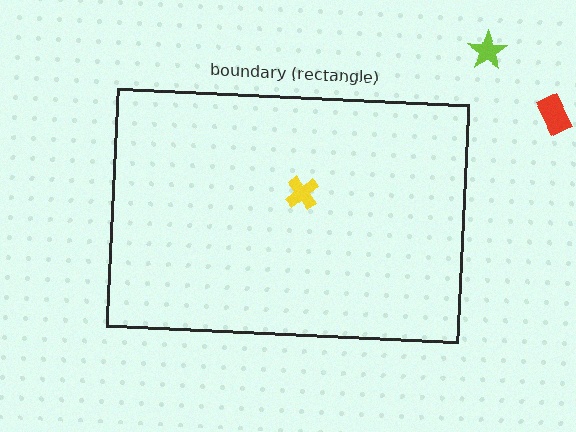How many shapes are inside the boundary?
1 inside, 2 outside.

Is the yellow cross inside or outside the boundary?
Inside.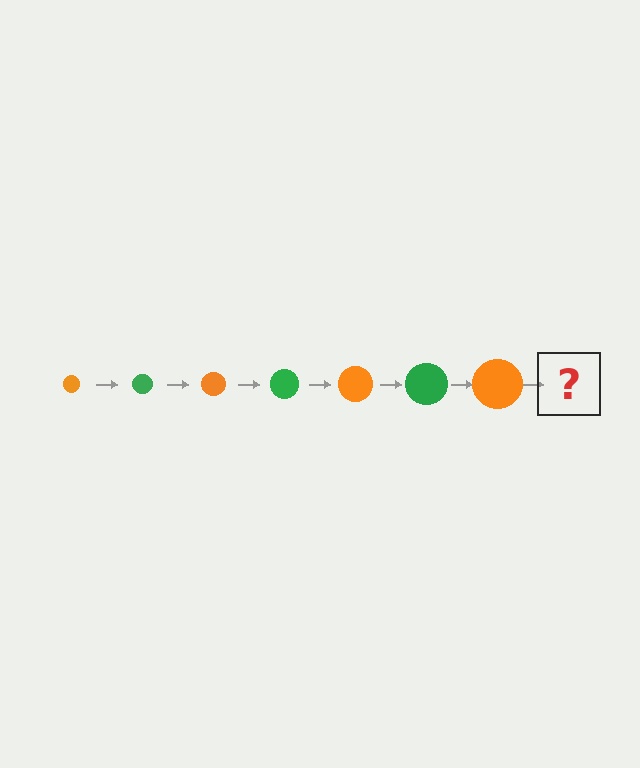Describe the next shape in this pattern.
It should be a green circle, larger than the previous one.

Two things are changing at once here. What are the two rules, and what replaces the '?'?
The two rules are that the circle grows larger each step and the color cycles through orange and green. The '?' should be a green circle, larger than the previous one.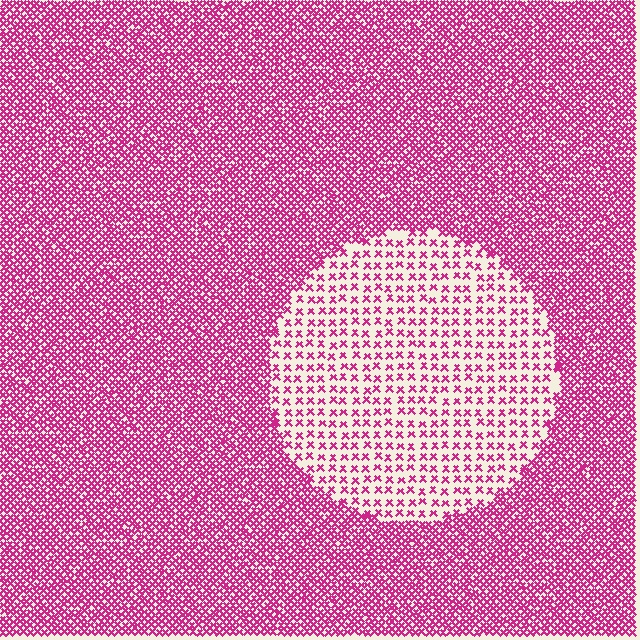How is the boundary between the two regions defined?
The boundary is defined by a change in element density (approximately 2.8x ratio). All elements are the same color, size, and shape.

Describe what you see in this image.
The image contains small magenta elements arranged at two different densities. A circle-shaped region is visible where the elements are less densely packed than the surrounding area.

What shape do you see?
I see a circle.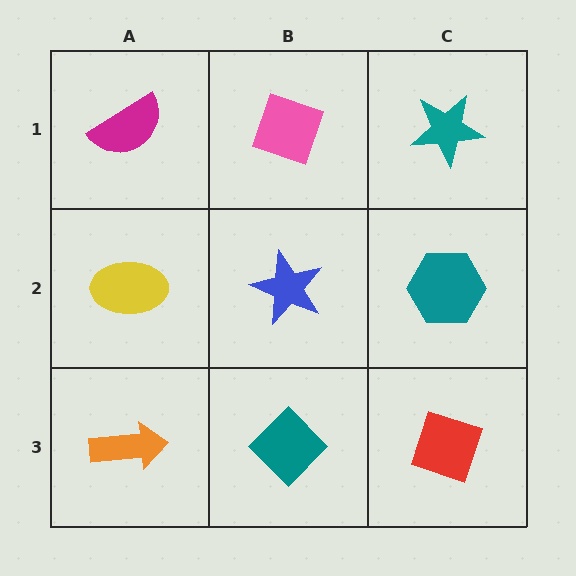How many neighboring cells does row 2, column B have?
4.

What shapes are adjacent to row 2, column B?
A pink diamond (row 1, column B), a teal diamond (row 3, column B), a yellow ellipse (row 2, column A), a teal hexagon (row 2, column C).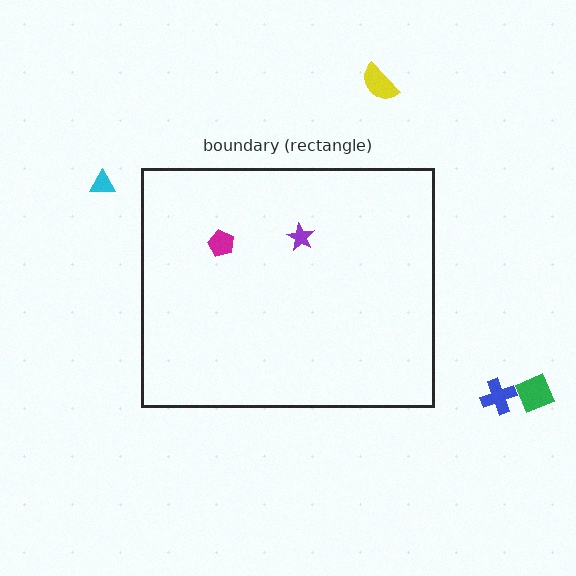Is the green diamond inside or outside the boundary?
Outside.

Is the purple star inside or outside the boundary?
Inside.